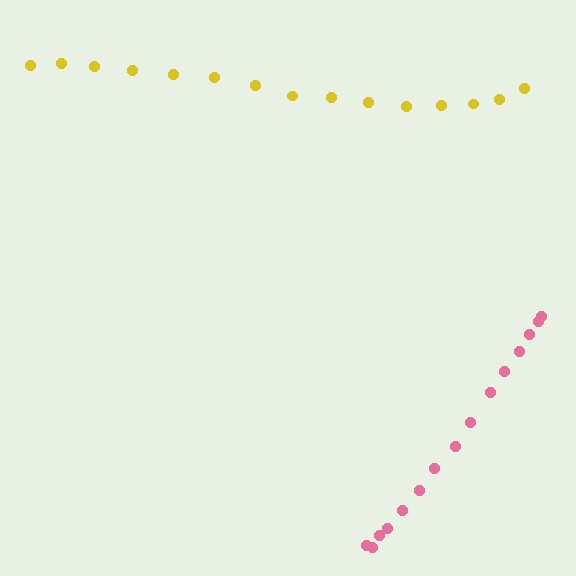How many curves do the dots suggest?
There are 2 distinct paths.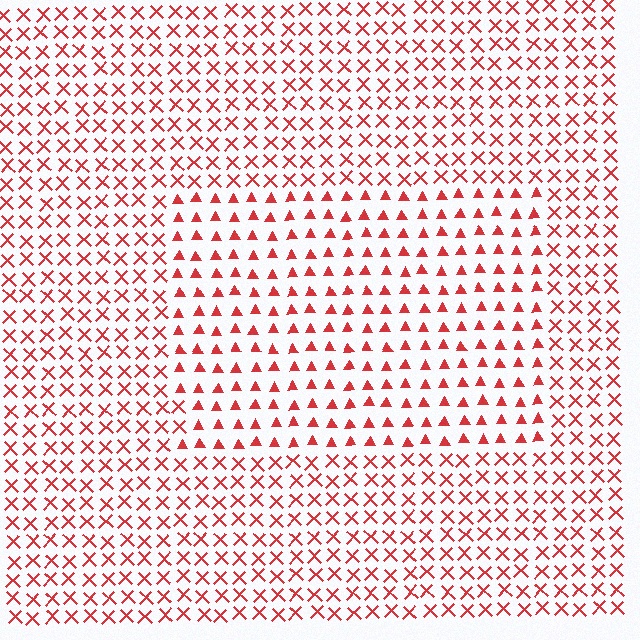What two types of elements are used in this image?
The image uses triangles inside the rectangle region and X marks outside it.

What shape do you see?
I see a rectangle.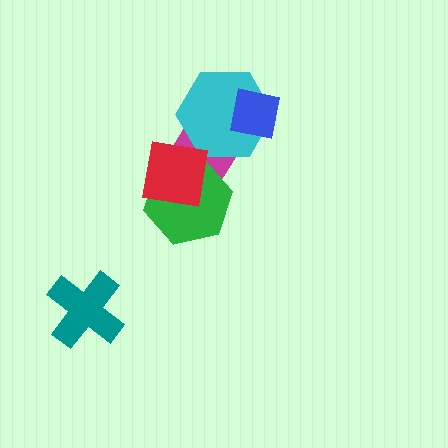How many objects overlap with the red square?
3 objects overlap with the red square.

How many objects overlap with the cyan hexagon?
3 objects overlap with the cyan hexagon.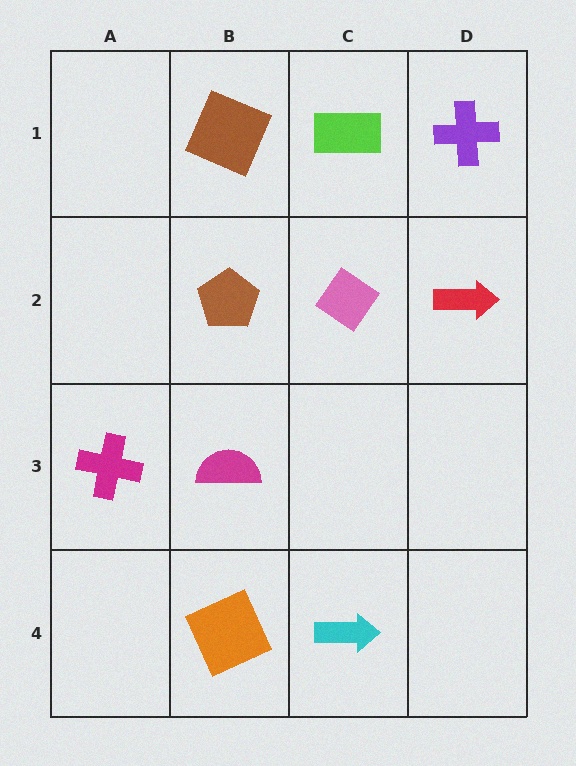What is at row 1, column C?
A lime rectangle.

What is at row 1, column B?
A brown square.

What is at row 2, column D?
A red arrow.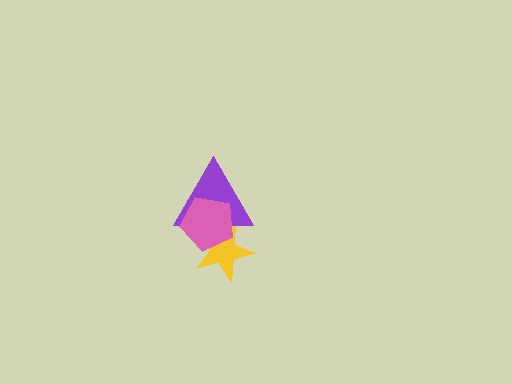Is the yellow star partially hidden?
Yes, it is partially covered by another shape.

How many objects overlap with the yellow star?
2 objects overlap with the yellow star.